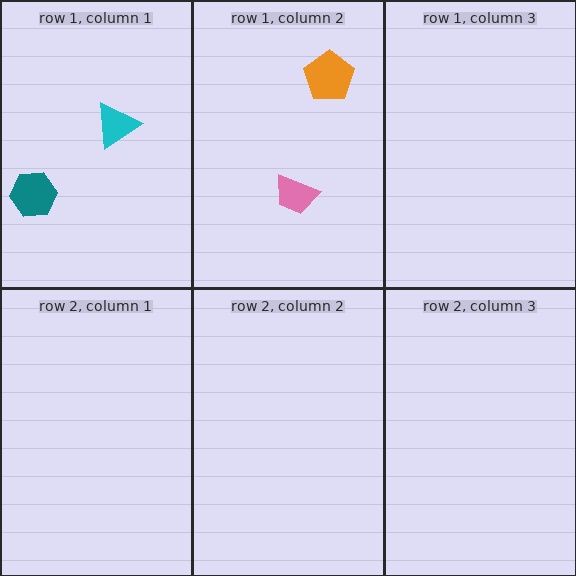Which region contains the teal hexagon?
The row 1, column 1 region.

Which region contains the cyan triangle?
The row 1, column 1 region.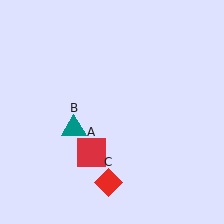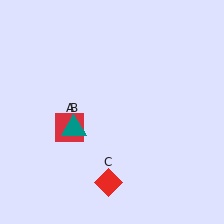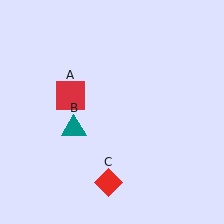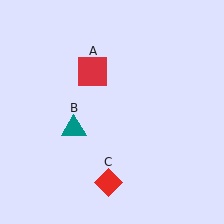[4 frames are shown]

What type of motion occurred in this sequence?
The red square (object A) rotated clockwise around the center of the scene.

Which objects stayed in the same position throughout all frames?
Teal triangle (object B) and red diamond (object C) remained stationary.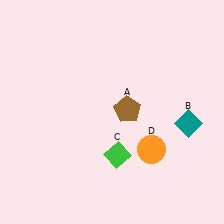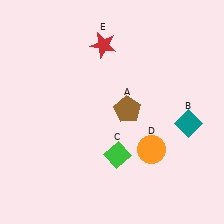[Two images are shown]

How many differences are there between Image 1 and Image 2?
There is 1 difference between the two images.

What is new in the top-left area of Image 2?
A red star (E) was added in the top-left area of Image 2.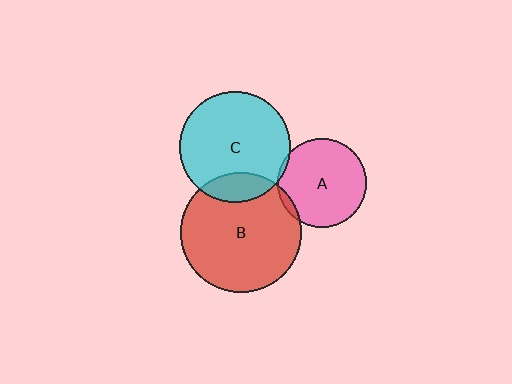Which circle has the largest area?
Circle B (red).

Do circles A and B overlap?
Yes.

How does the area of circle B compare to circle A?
Approximately 1.8 times.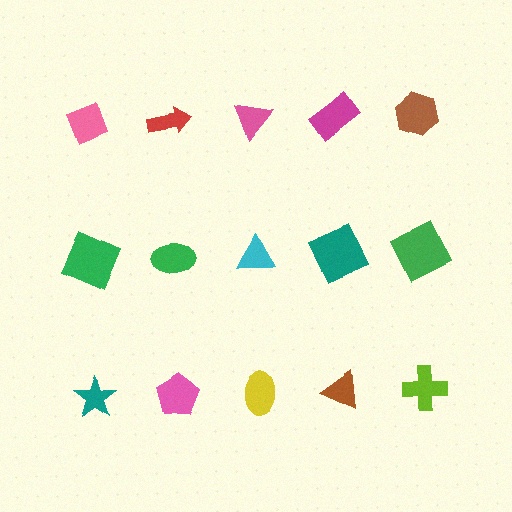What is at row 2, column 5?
A green square.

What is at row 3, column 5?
A lime cross.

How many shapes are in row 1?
5 shapes.